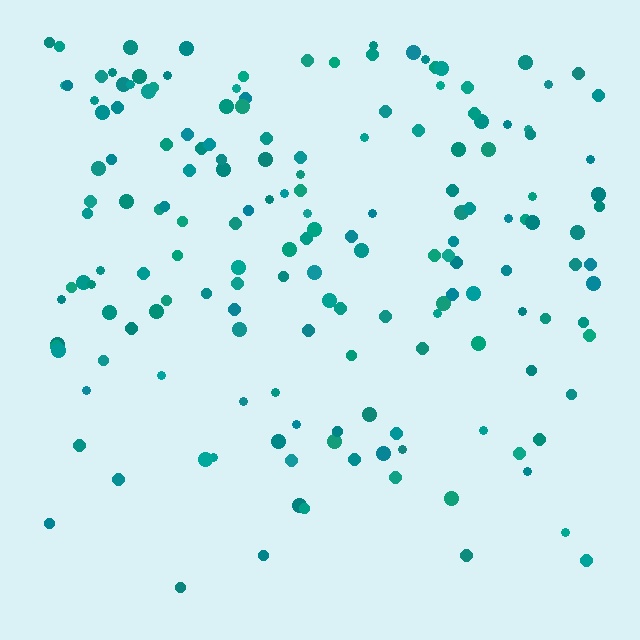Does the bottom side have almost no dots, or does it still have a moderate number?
Still a moderate number, just noticeably fewer than the top.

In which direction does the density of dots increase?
From bottom to top, with the top side densest.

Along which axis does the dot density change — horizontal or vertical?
Vertical.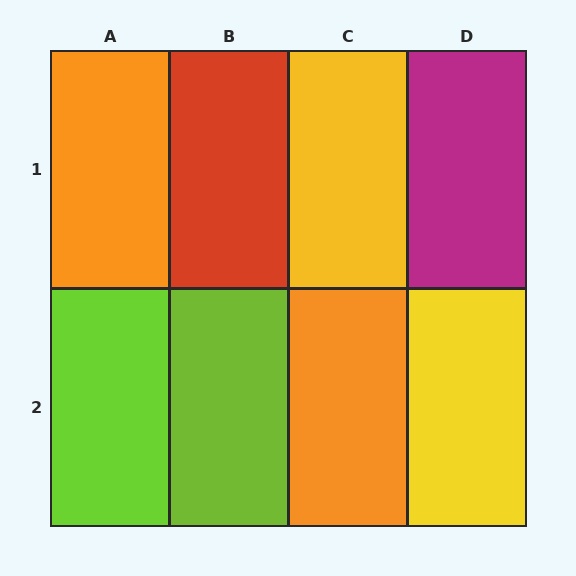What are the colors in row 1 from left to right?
Orange, red, yellow, magenta.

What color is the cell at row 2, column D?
Yellow.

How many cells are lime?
2 cells are lime.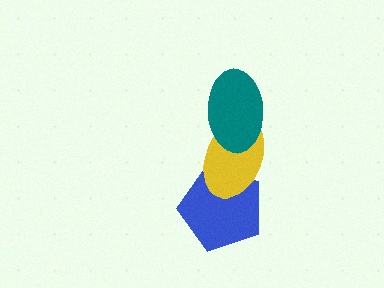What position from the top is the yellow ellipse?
The yellow ellipse is 2nd from the top.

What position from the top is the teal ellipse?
The teal ellipse is 1st from the top.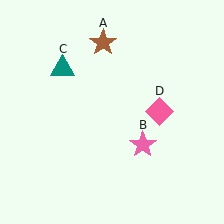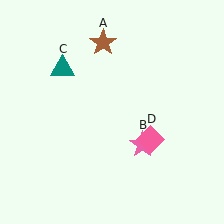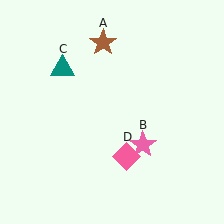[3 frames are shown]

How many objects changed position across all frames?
1 object changed position: pink diamond (object D).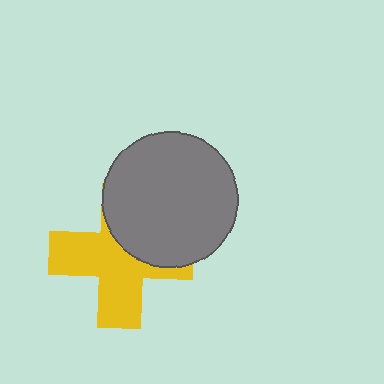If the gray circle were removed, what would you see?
You would see the complete yellow cross.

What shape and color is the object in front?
The object in front is a gray circle.